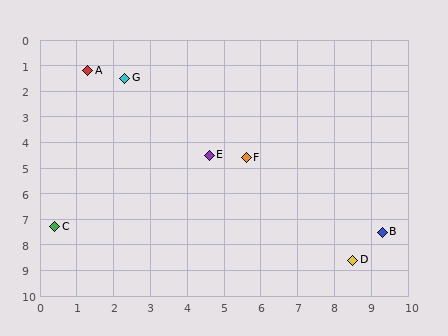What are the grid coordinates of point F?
Point F is at approximately (5.6, 4.6).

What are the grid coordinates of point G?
Point G is at approximately (2.3, 1.5).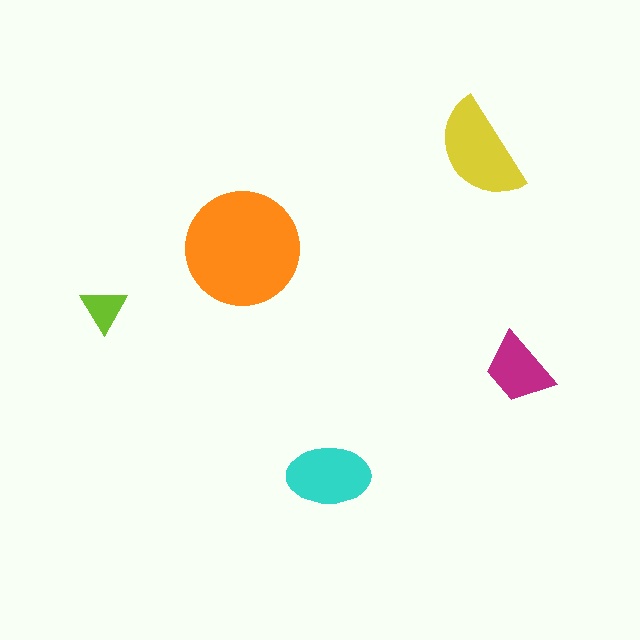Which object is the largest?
The orange circle.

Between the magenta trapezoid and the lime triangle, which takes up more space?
The magenta trapezoid.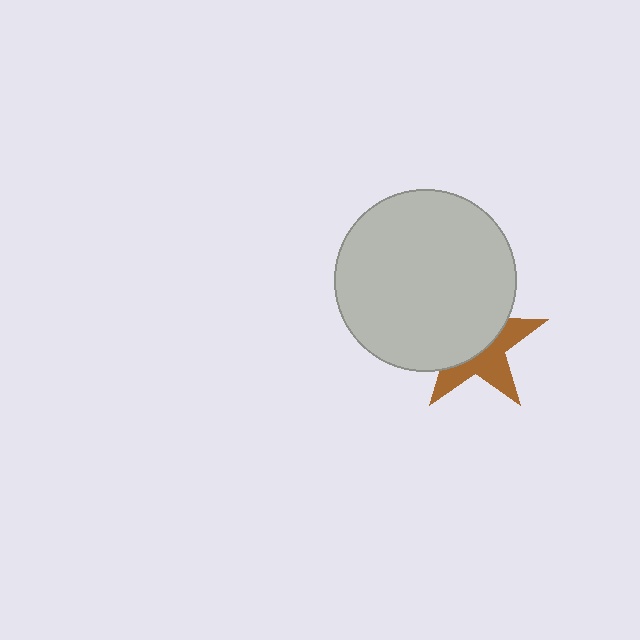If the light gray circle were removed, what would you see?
You would see the complete brown star.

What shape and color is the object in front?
The object in front is a light gray circle.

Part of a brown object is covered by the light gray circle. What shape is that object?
It is a star.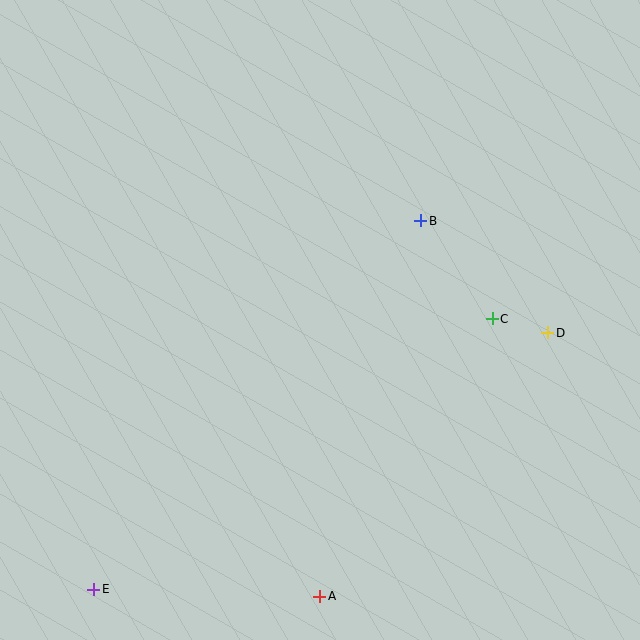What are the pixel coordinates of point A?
Point A is at (320, 596).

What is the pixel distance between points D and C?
The distance between D and C is 58 pixels.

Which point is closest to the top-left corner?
Point B is closest to the top-left corner.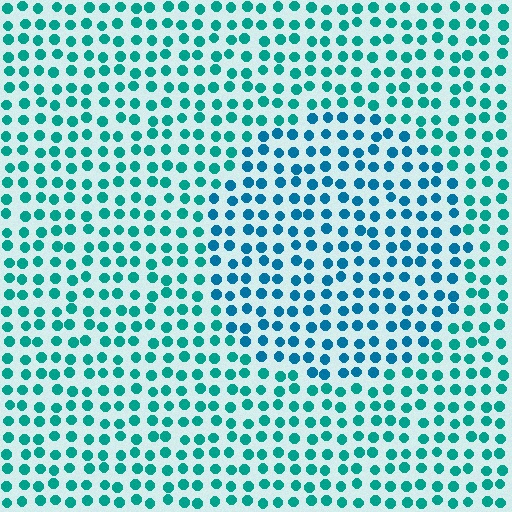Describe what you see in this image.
The image is filled with small teal elements in a uniform arrangement. A circle-shaped region is visible where the elements are tinted to a slightly different hue, forming a subtle color boundary.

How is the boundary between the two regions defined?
The boundary is defined purely by a slight shift in hue (about 25 degrees). Spacing, size, and orientation are identical on both sides.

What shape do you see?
I see a circle.